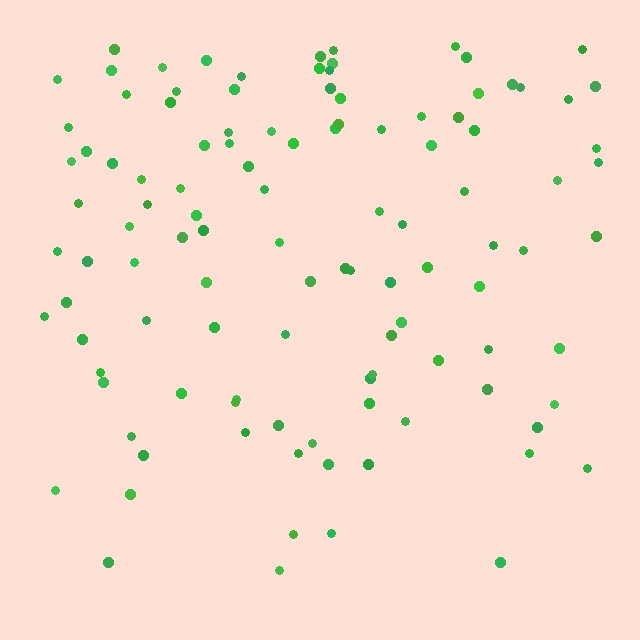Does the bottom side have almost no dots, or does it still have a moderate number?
Still a moderate number, just noticeably fewer than the top.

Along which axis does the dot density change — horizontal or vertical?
Vertical.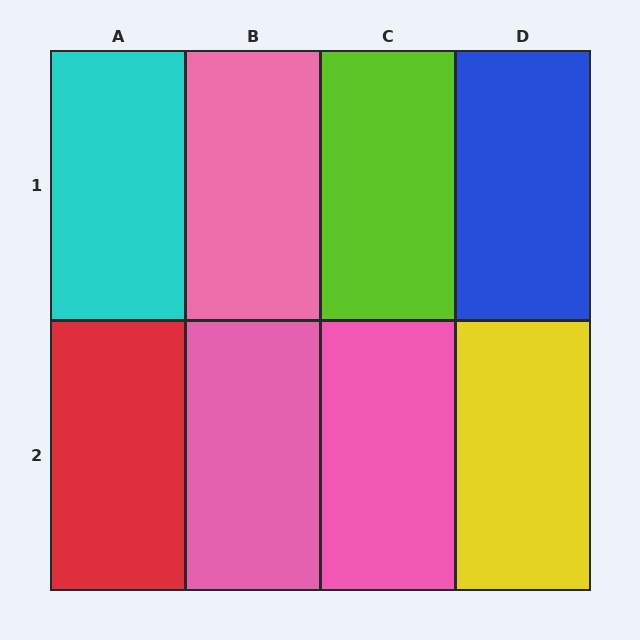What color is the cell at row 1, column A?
Cyan.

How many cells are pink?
3 cells are pink.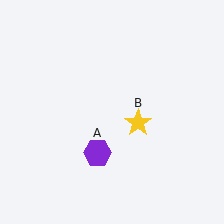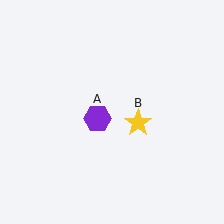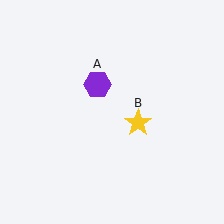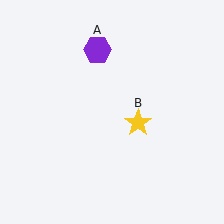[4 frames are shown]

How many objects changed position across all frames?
1 object changed position: purple hexagon (object A).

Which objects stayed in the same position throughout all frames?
Yellow star (object B) remained stationary.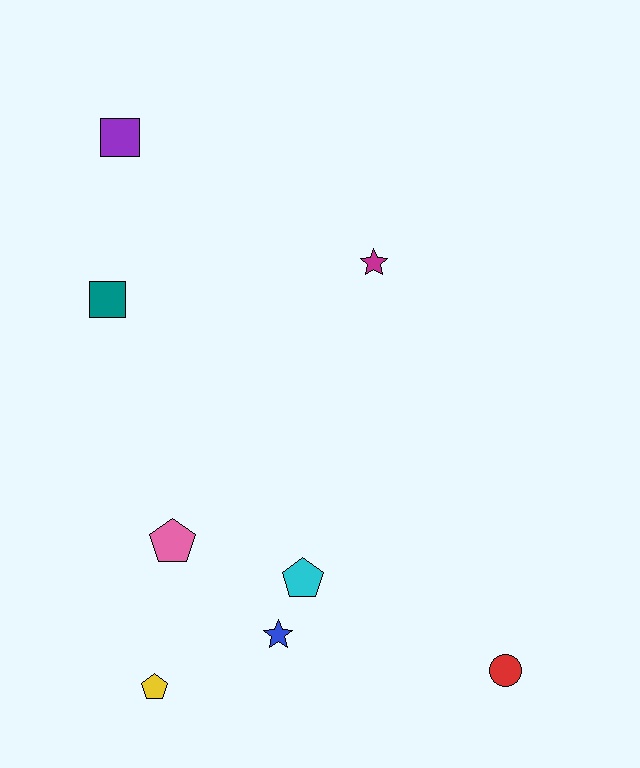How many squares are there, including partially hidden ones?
There are 2 squares.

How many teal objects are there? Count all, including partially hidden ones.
There is 1 teal object.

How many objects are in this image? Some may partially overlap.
There are 8 objects.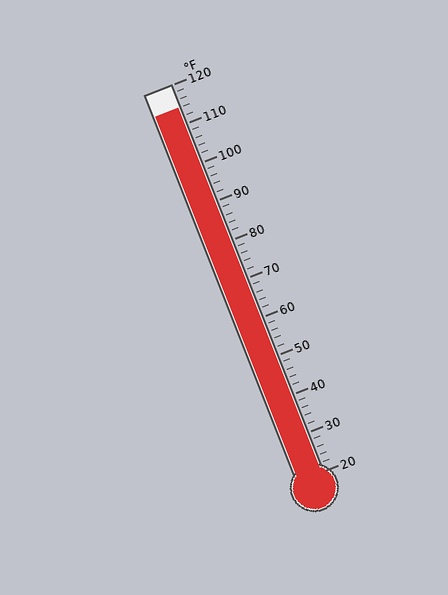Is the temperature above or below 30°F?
The temperature is above 30°F.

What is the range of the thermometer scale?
The thermometer scale ranges from 20°F to 120°F.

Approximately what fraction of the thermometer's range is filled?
The thermometer is filled to approximately 95% of its range.